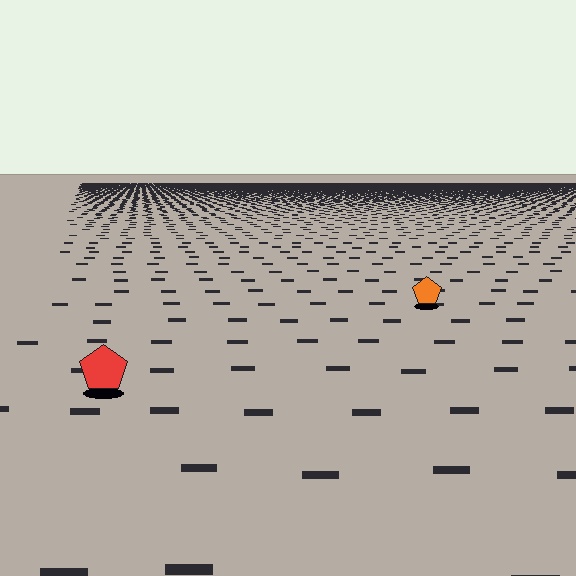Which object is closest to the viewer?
The red pentagon is closest. The texture marks near it are larger and more spread out.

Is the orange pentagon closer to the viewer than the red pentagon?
No. The red pentagon is closer — you can tell from the texture gradient: the ground texture is coarser near it.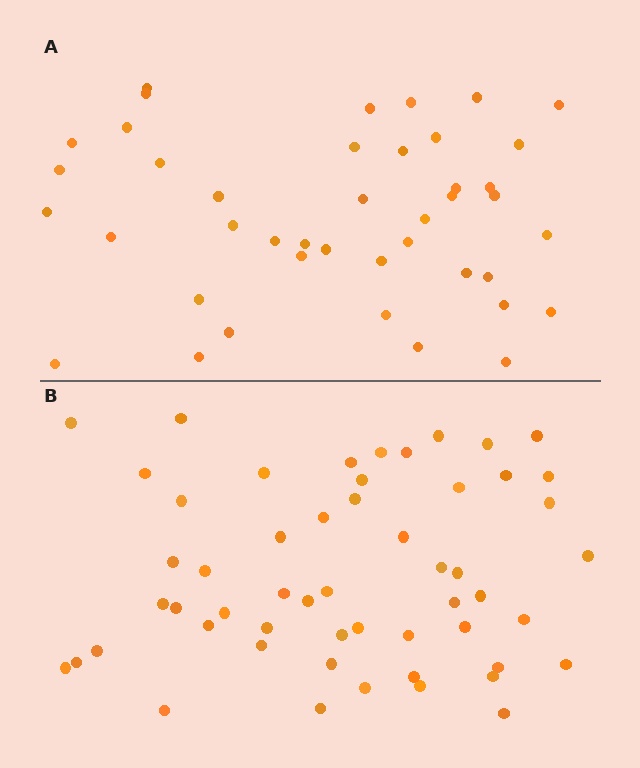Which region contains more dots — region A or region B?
Region B (the bottom region) has more dots.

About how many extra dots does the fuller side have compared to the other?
Region B has roughly 12 or so more dots than region A.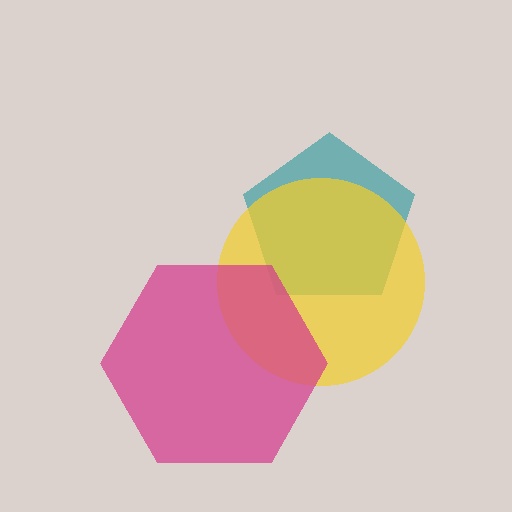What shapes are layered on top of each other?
The layered shapes are: a teal pentagon, a yellow circle, a magenta hexagon.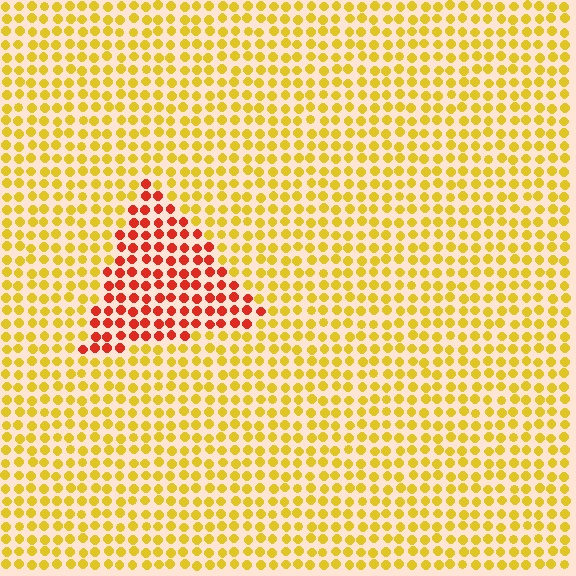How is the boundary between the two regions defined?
The boundary is defined purely by a slight shift in hue (about 49 degrees). Spacing, size, and orientation are identical on both sides.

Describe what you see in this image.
The image is filled with small yellow elements in a uniform arrangement. A triangle-shaped region is visible where the elements are tinted to a slightly different hue, forming a subtle color boundary.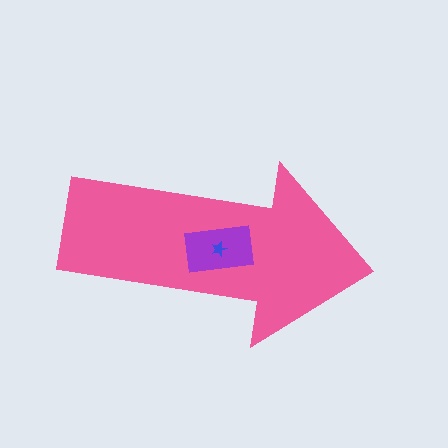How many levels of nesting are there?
3.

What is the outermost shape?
The pink arrow.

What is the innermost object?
The blue star.